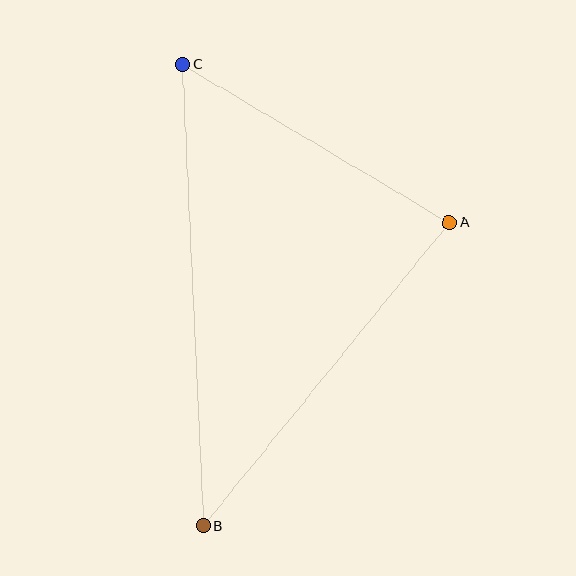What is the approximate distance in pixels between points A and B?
The distance between A and B is approximately 390 pixels.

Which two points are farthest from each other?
Points B and C are farthest from each other.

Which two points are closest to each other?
Points A and C are closest to each other.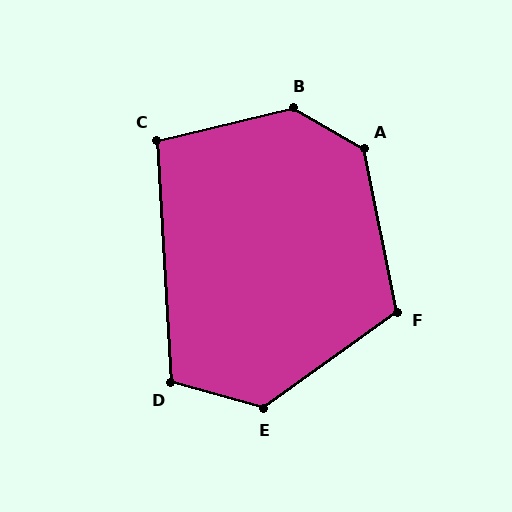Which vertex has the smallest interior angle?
C, at approximately 100 degrees.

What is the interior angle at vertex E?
Approximately 129 degrees (obtuse).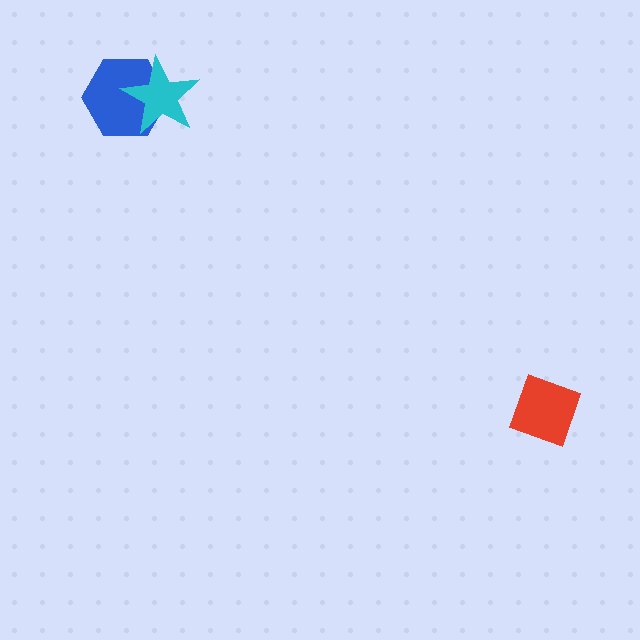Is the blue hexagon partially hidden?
Yes, it is partially covered by another shape.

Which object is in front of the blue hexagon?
The cyan star is in front of the blue hexagon.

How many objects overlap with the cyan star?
1 object overlaps with the cyan star.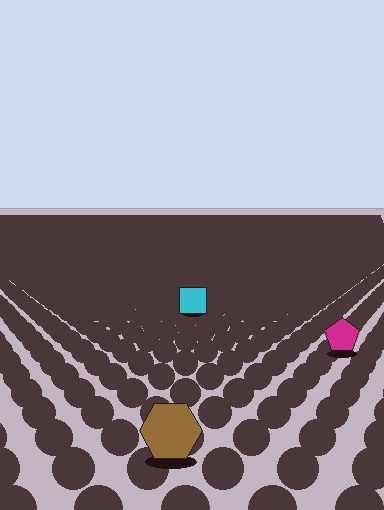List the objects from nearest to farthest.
From nearest to farthest: the brown hexagon, the magenta pentagon, the cyan square.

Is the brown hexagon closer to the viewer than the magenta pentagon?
Yes. The brown hexagon is closer — you can tell from the texture gradient: the ground texture is coarser near it.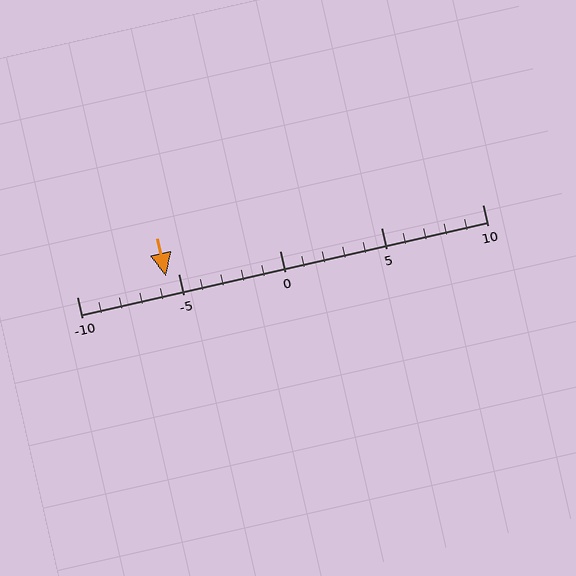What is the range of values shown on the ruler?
The ruler shows values from -10 to 10.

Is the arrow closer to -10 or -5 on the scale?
The arrow is closer to -5.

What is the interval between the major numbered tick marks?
The major tick marks are spaced 5 units apart.